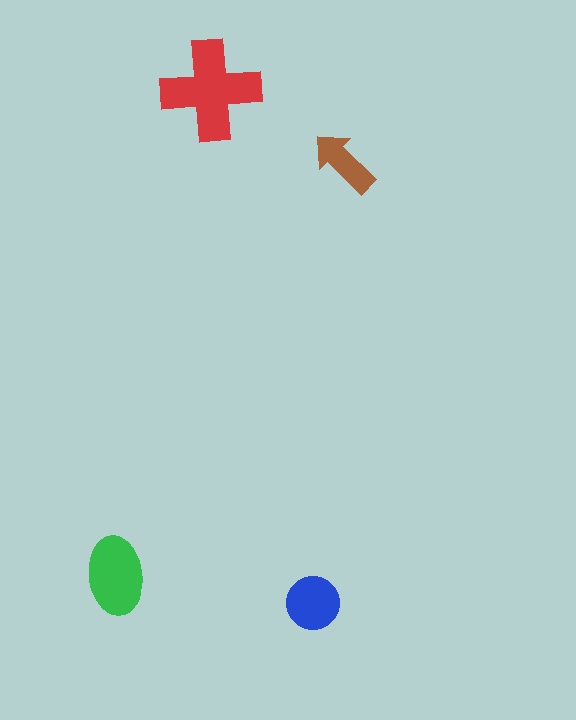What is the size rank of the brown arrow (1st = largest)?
4th.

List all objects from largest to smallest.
The red cross, the green ellipse, the blue circle, the brown arrow.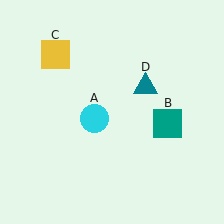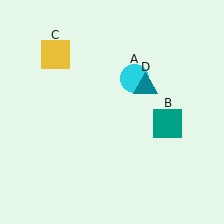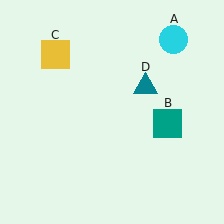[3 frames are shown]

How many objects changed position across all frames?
1 object changed position: cyan circle (object A).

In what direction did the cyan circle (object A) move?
The cyan circle (object A) moved up and to the right.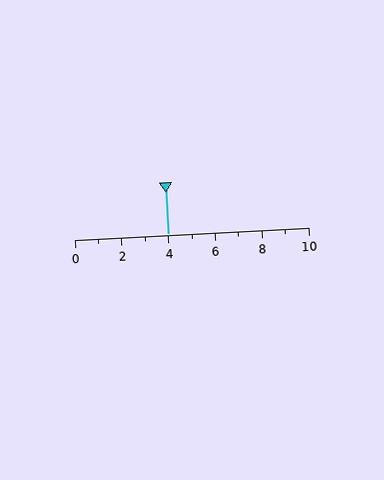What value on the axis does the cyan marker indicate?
The marker indicates approximately 4.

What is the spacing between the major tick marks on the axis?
The major ticks are spaced 2 apart.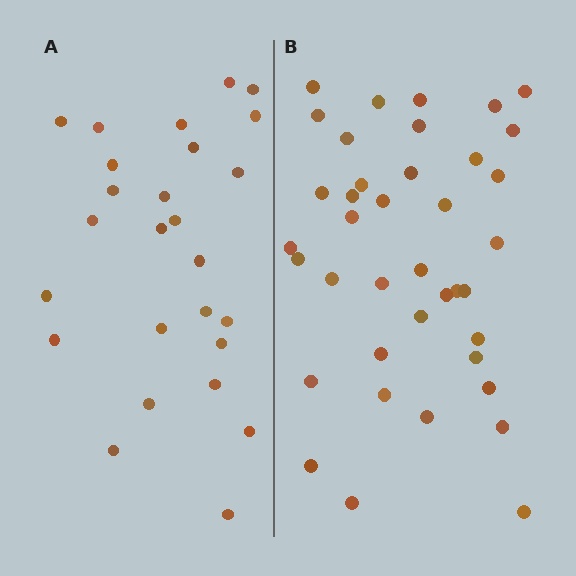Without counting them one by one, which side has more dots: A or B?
Region B (the right region) has more dots.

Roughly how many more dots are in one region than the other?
Region B has approximately 15 more dots than region A.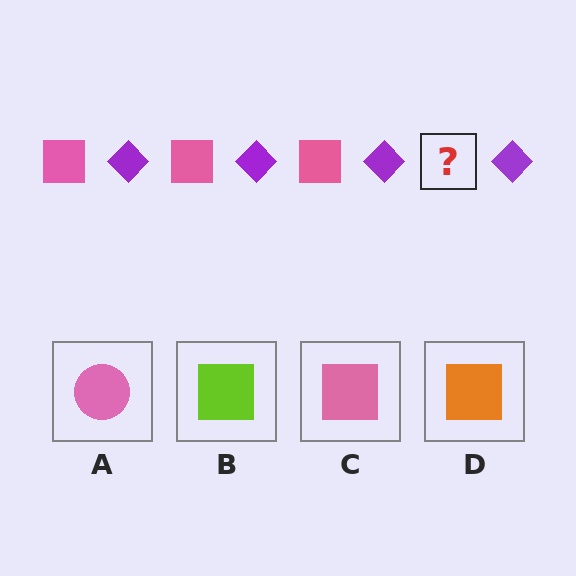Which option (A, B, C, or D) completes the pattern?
C.